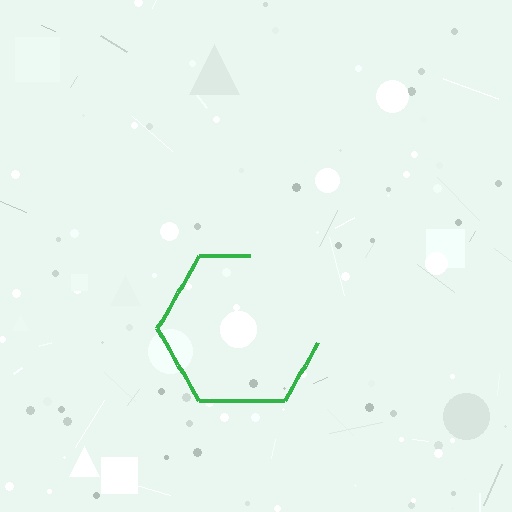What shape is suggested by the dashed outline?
The dashed outline suggests a hexagon.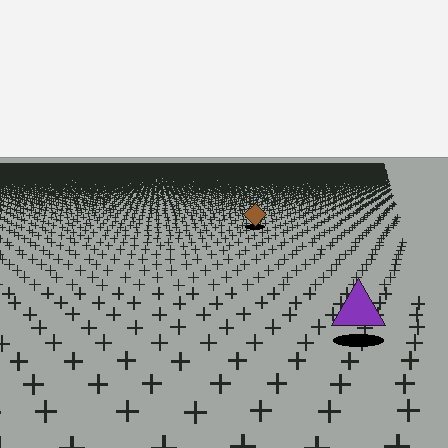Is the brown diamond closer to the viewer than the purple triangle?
No. The purple triangle is closer — you can tell from the texture gradient: the ground texture is coarser near it.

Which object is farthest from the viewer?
The brown diamond is farthest from the viewer. It appears smaller and the ground texture around it is denser.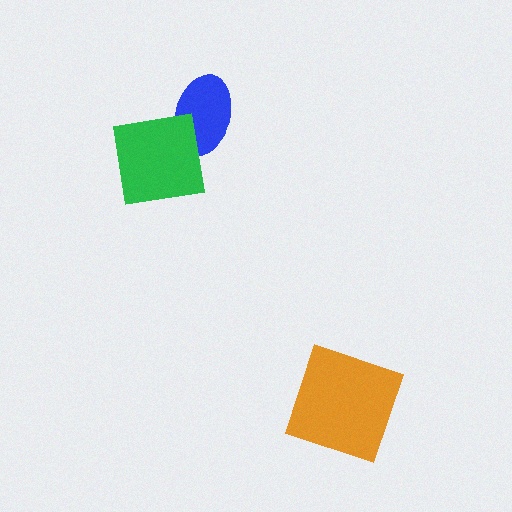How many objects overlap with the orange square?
0 objects overlap with the orange square.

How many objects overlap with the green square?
1 object overlaps with the green square.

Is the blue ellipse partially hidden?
Yes, it is partially covered by another shape.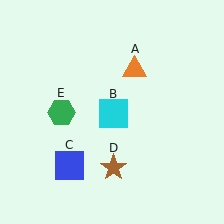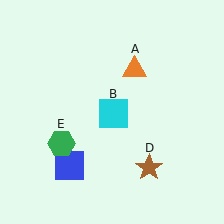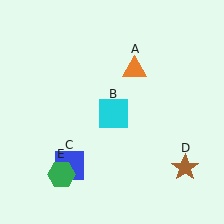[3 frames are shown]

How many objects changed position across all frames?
2 objects changed position: brown star (object D), green hexagon (object E).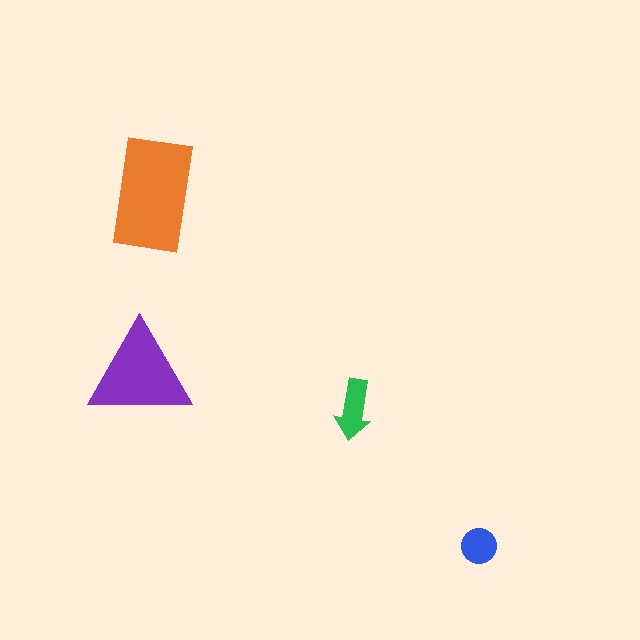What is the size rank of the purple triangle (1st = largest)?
2nd.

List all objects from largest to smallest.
The orange rectangle, the purple triangle, the green arrow, the blue circle.